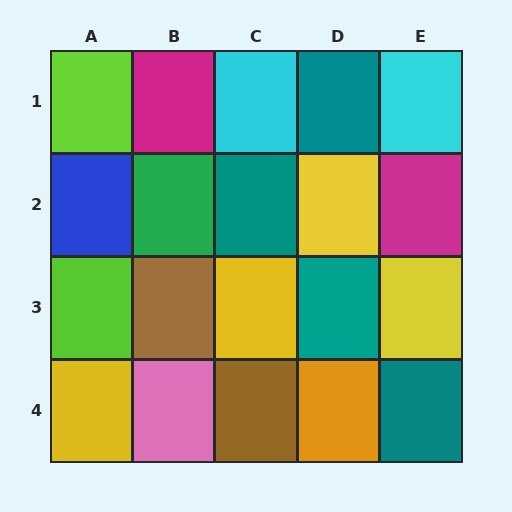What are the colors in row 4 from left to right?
Yellow, pink, brown, orange, teal.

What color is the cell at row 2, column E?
Magenta.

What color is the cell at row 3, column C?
Yellow.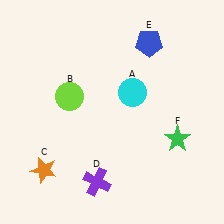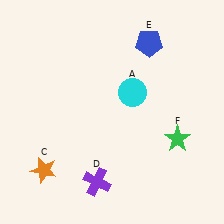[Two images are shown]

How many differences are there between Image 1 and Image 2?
There is 1 difference between the two images.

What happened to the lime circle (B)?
The lime circle (B) was removed in Image 2. It was in the top-left area of Image 1.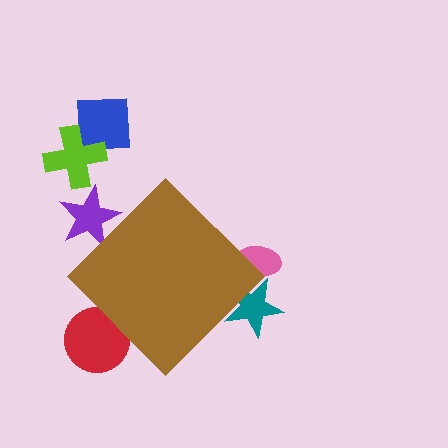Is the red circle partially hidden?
Yes, the red circle is partially hidden behind the brown diamond.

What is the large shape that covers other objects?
A brown diamond.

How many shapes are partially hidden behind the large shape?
4 shapes are partially hidden.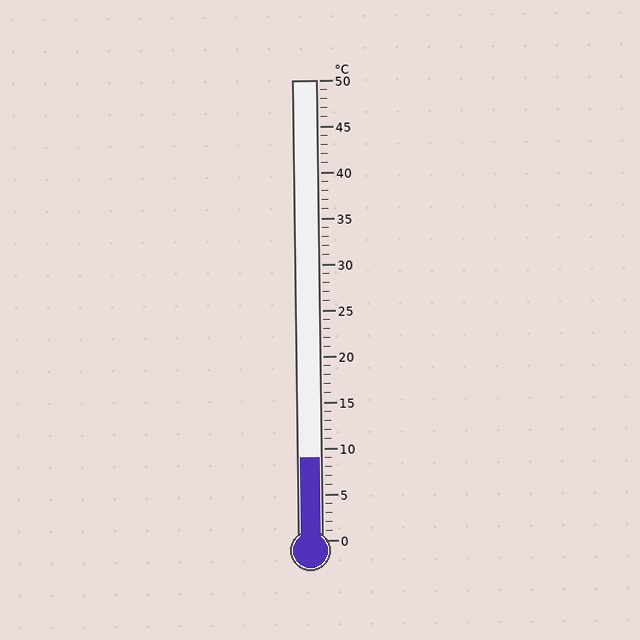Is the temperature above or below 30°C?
The temperature is below 30°C.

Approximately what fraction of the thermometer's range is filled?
The thermometer is filled to approximately 20% of its range.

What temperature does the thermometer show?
The thermometer shows approximately 9°C.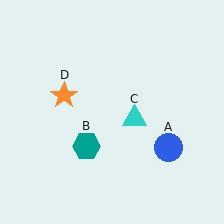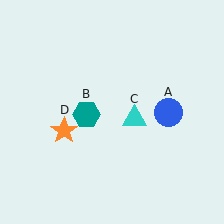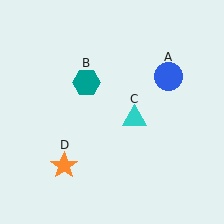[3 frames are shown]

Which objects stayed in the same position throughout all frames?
Cyan triangle (object C) remained stationary.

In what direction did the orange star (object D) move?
The orange star (object D) moved down.